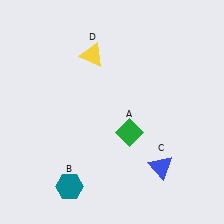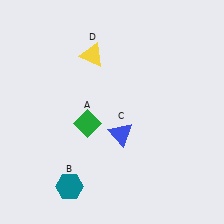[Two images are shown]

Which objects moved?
The objects that moved are: the green diamond (A), the blue triangle (C).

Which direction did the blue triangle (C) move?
The blue triangle (C) moved left.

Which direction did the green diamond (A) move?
The green diamond (A) moved left.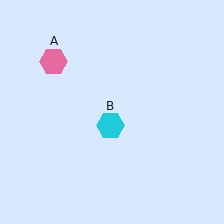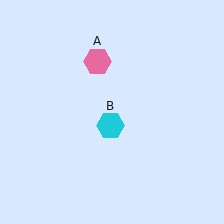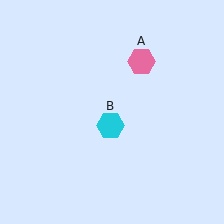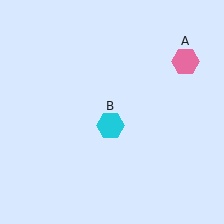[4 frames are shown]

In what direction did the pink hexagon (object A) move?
The pink hexagon (object A) moved right.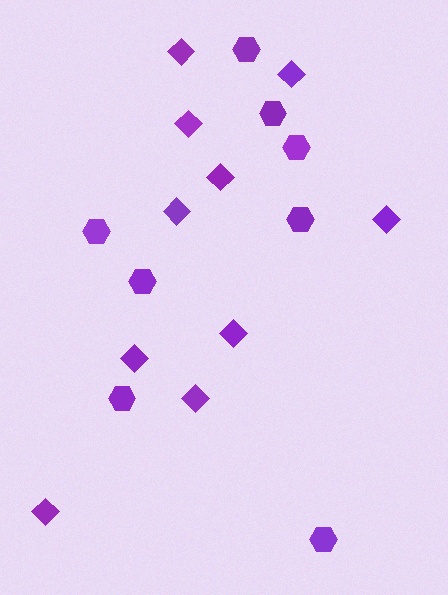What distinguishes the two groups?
There are 2 groups: one group of hexagons (8) and one group of diamonds (10).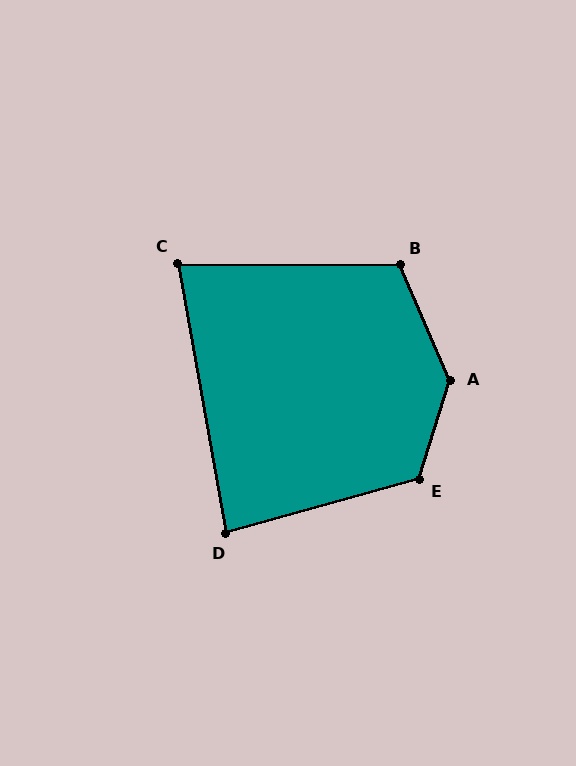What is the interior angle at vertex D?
Approximately 85 degrees (acute).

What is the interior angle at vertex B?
Approximately 114 degrees (obtuse).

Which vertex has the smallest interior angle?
C, at approximately 79 degrees.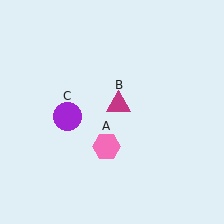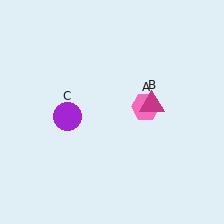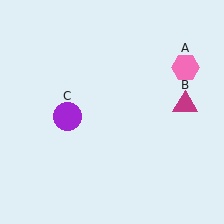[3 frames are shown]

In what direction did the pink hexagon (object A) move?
The pink hexagon (object A) moved up and to the right.